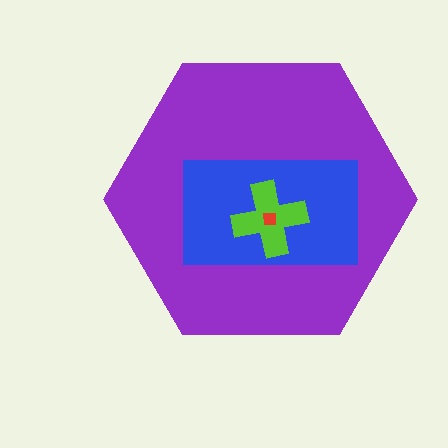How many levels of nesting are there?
4.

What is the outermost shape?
The purple hexagon.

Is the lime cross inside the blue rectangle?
Yes.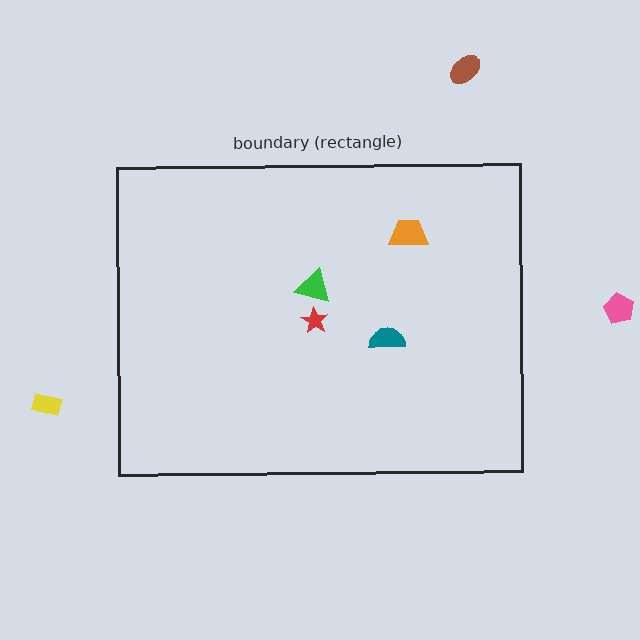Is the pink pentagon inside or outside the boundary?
Outside.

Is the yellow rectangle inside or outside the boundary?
Outside.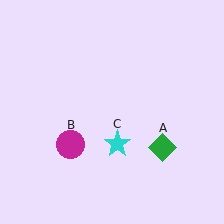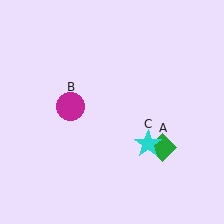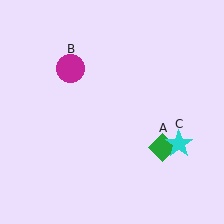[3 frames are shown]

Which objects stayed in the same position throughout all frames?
Green diamond (object A) remained stationary.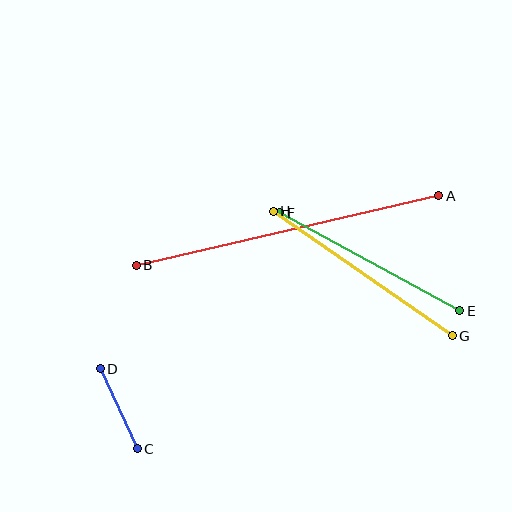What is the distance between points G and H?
The distance is approximately 218 pixels.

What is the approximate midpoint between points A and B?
The midpoint is at approximately (288, 230) pixels.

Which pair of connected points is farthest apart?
Points A and B are farthest apart.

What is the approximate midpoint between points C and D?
The midpoint is at approximately (119, 409) pixels.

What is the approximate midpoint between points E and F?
The midpoint is at approximately (370, 262) pixels.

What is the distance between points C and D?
The distance is approximately 88 pixels.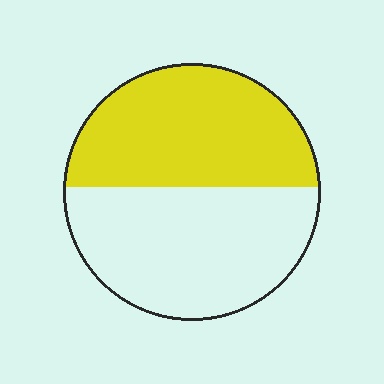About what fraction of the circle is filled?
About one half (1/2).